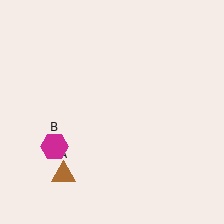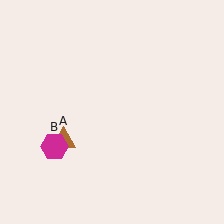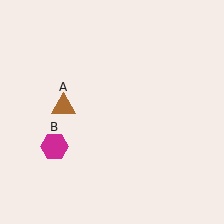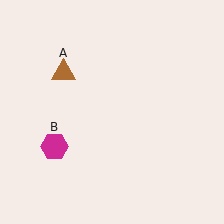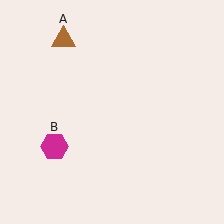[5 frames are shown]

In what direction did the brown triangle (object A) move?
The brown triangle (object A) moved up.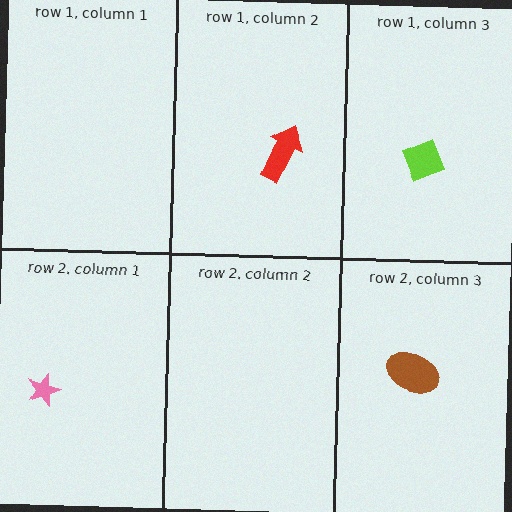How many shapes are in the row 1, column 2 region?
1.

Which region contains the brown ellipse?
The row 2, column 3 region.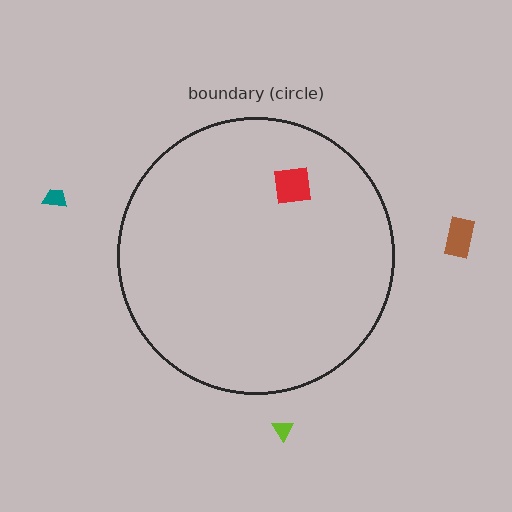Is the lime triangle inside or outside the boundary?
Outside.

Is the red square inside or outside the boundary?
Inside.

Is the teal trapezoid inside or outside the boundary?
Outside.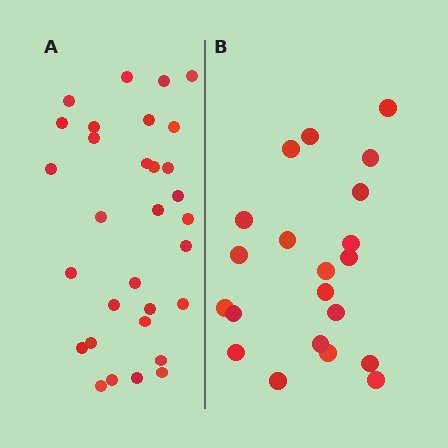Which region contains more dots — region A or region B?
Region A (the left region) has more dots.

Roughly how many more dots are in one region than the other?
Region A has roughly 10 or so more dots than region B.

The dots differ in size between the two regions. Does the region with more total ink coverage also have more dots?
No. Region B has more total ink coverage because its dots are larger, but region A actually contains more individual dots. Total area can be misleading — the number of items is what matters here.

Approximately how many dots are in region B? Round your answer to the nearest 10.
About 20 dots. (The exact count is 21, which rounds to 20.)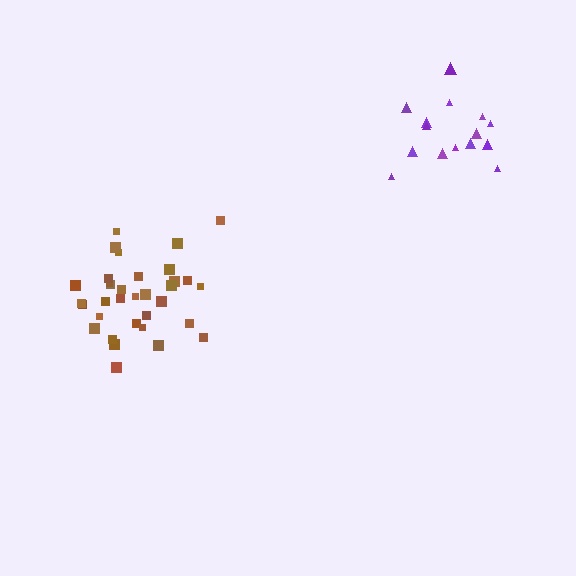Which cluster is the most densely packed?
Brown.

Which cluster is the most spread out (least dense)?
Purple.